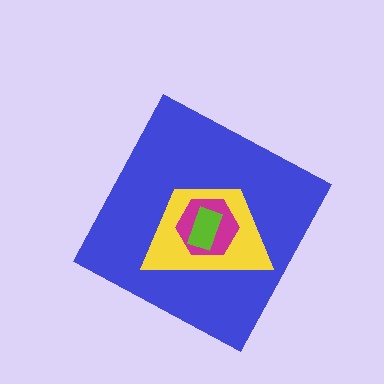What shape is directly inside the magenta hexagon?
The lime rectangle.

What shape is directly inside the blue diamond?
The yellow trapezoid.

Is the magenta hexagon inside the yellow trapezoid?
Yes.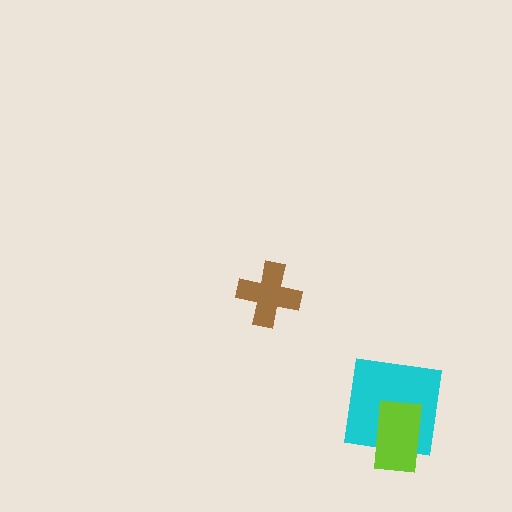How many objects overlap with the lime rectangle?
1 object overlaps with the lime rectangle.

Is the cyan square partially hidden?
Yes, it is partially covered by another shape.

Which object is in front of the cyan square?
The lime rectangle is in front of the cyan square.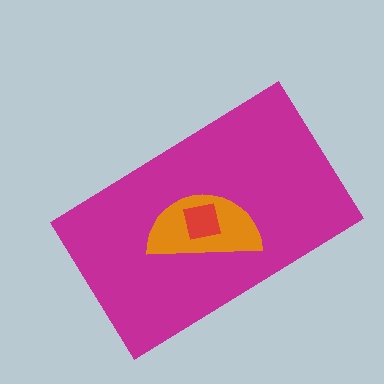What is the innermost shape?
The red square.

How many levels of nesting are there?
3.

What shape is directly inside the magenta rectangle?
The orange semicircle.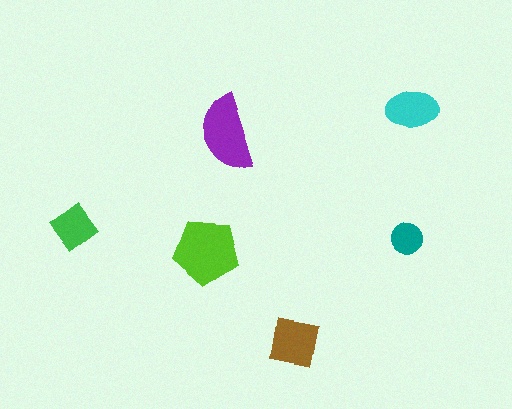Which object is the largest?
The lime pentagon.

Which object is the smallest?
The teal circle.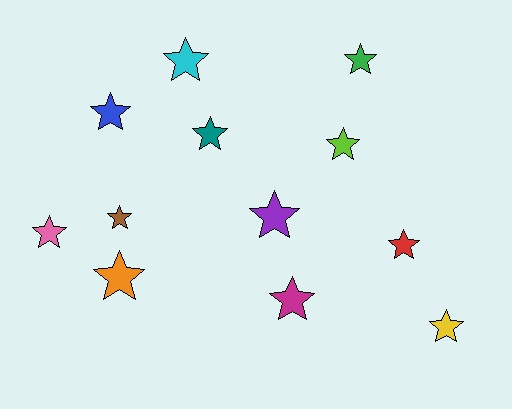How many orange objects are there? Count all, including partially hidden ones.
There is 1 orange object.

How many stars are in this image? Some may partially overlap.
There are 12 stars.